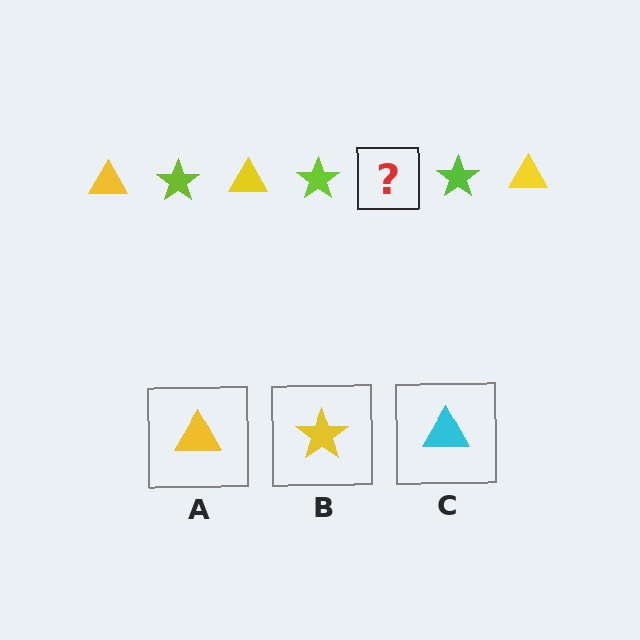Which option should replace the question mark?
Option A.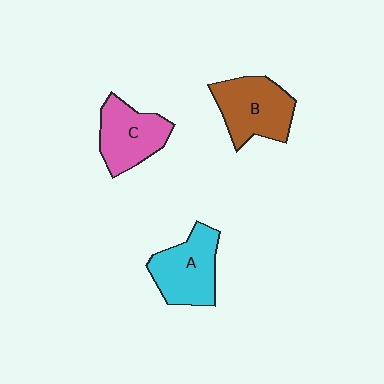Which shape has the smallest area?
Shape C (pink).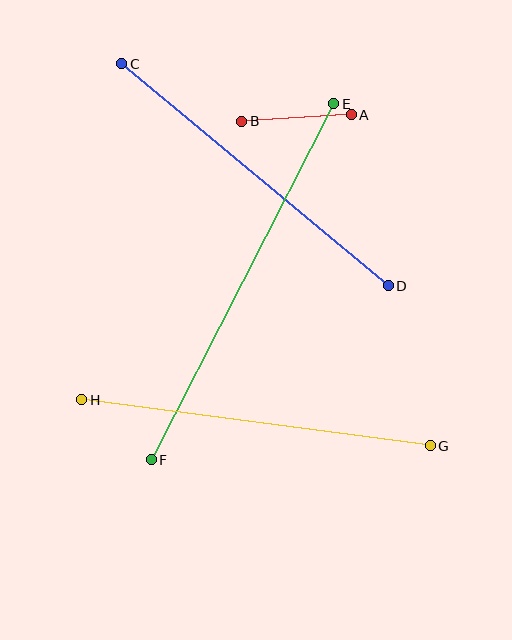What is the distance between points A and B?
The distance is approximately 110 pixels.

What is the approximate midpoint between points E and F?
The midpoint is at approximately (243, 282) pixels.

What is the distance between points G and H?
The distance is approximately 351 pixels.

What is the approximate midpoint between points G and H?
The midpoint is at approximately (256, 423) pixels.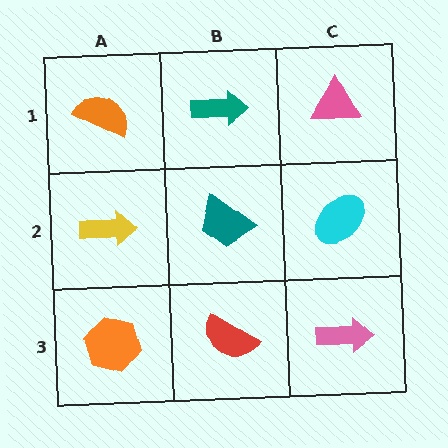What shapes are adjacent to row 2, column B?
A teal arrow (row 1, column B), a red semicircle (row 3, column B), a yellow arrow (row 2, column A), a cyan ellipse (row 2, column C).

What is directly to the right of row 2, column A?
A teal trapezoid.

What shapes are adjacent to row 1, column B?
A teal trapezoid (row 2, column B), an orange semicircle (row 1, column A), a pink triangle (row 1, column C).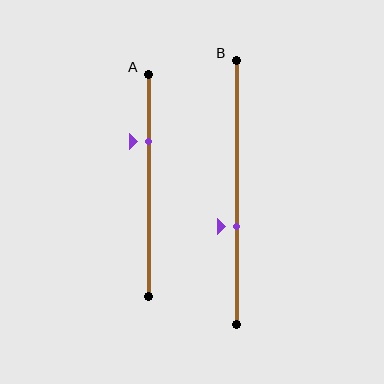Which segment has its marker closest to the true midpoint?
Segment B has its marker closest to the true midpoint.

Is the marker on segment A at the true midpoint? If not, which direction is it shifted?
No, the marker on segment A is shifted upward by about 20% of the segment length.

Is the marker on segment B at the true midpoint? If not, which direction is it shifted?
No, the marker on segment B is shifted downward by about 13% of the segment length.